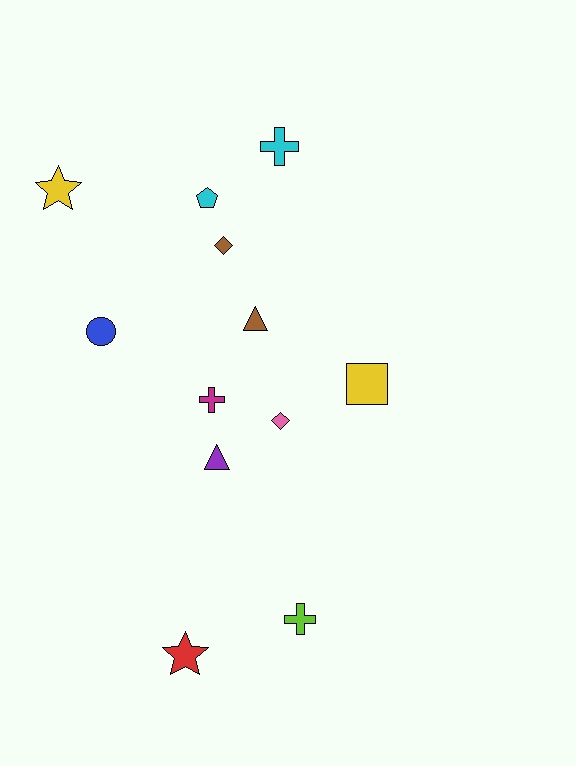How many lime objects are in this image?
There is 1 lime object.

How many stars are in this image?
There are 2 stars.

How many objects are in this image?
There are 12 objects.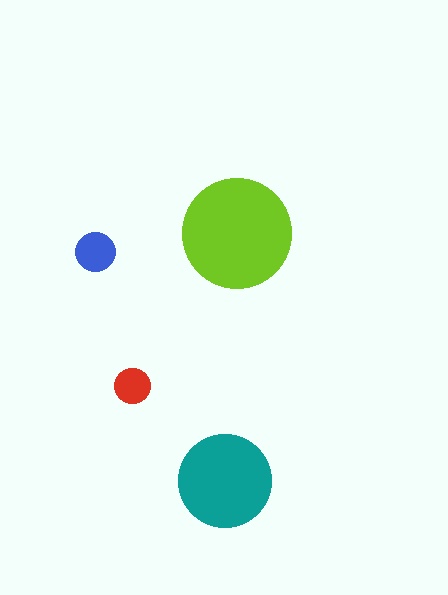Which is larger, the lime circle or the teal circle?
The lime one.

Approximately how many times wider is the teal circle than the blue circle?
About 2.5 times wider.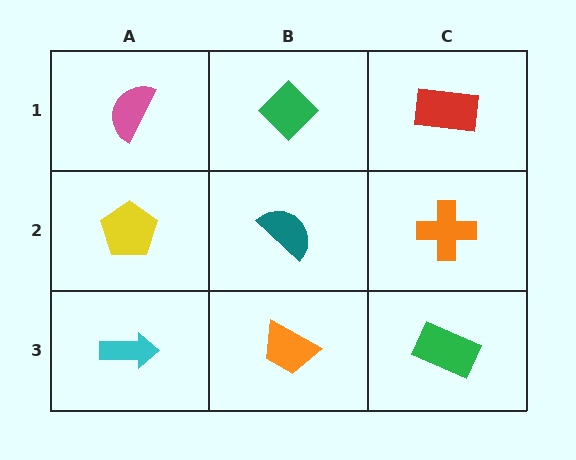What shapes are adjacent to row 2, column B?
A green diamond (row 1, column B), an orange trapezoid (row 3, column B), a yellow pentagon (row 2, column A), an orange cross (row 2, column C).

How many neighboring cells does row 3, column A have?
2.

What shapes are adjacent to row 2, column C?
A red rectangle (row 1, column C), a green rectangle (row 3, column C), a teal semicircle (row 2, column B).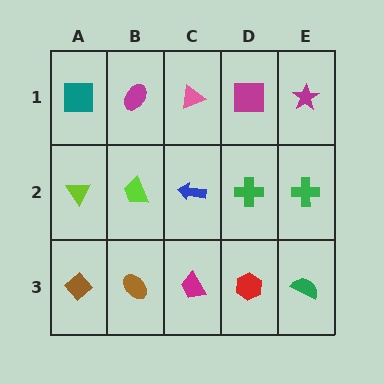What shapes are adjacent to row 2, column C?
A pink triangle (row 1, column C), a magenta trapezoid (row 3, column C), a lime trapezoid (row 2, column B), a green cross (row 2, column D).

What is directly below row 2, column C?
A magenta trapezoid.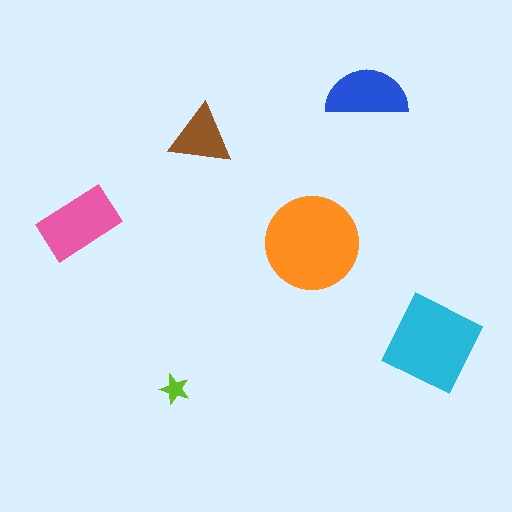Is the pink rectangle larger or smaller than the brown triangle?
Larger.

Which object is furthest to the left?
The pink rectangle is leftmost.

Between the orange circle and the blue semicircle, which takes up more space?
The orange circle.